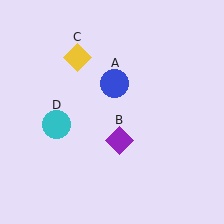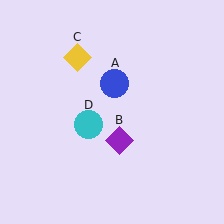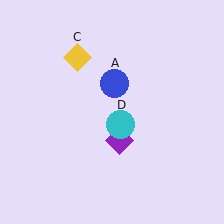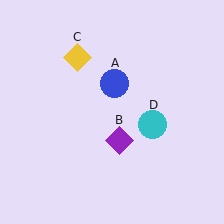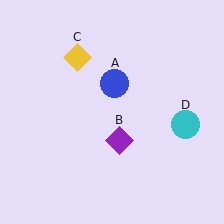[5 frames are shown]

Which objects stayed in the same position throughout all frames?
Blue circle (object A) and purple diamond (object B) and yellow diamond (object C) remained stationary.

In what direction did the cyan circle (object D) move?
The cyan circle (object D) moved right.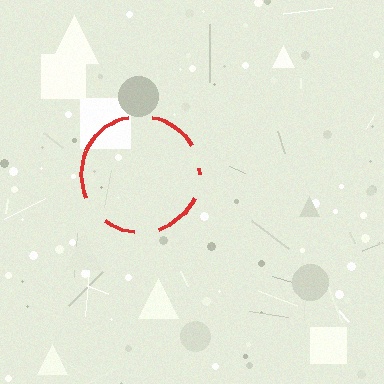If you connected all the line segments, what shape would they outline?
They would outline a circle.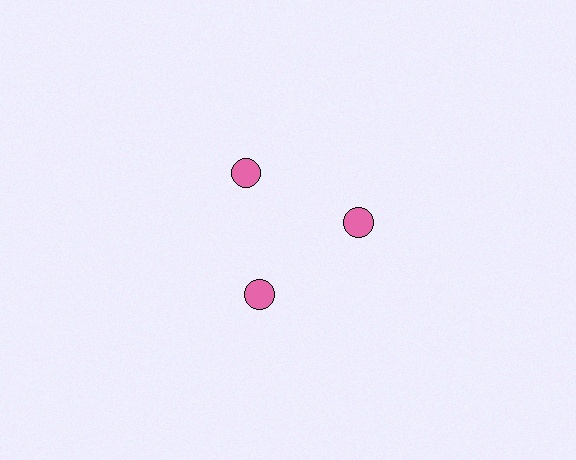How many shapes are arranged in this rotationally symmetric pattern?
There are 3 shapes, arranged in 3 groups of 1.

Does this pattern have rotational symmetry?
Yes, this pattern has 3-fold rotational symmetry. It looks the same after rotating 120 degrees around the center.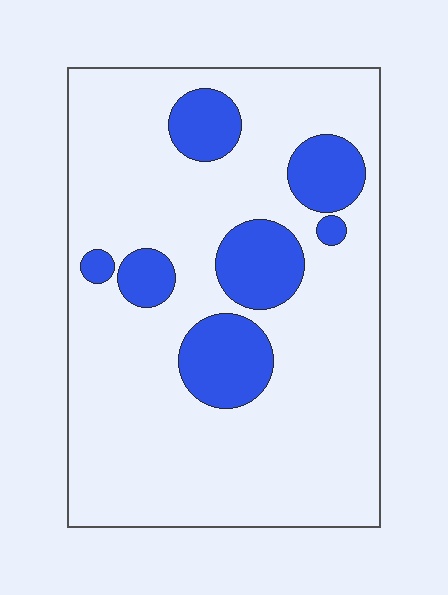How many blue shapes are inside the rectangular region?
7.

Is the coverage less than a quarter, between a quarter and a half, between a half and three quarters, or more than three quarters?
Less than a quarter.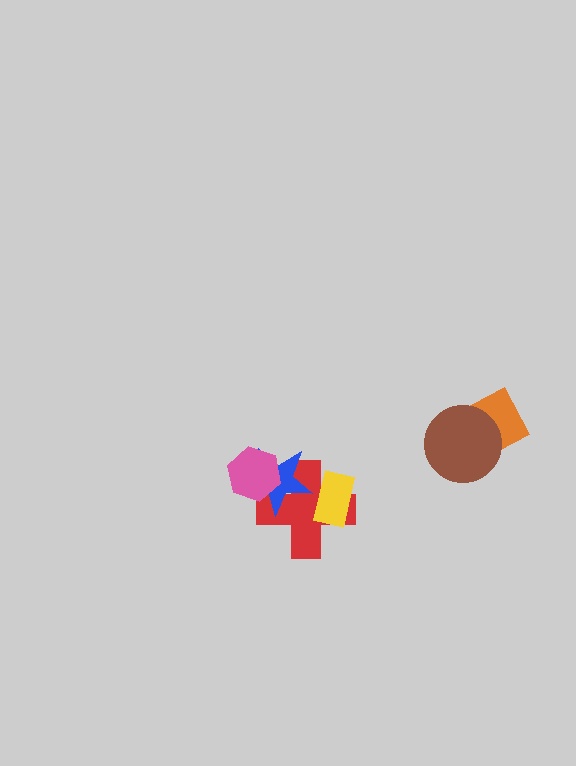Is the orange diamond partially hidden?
Yes, it is partially covered by another shape.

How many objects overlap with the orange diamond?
1 object overlaps with the orange diamond.